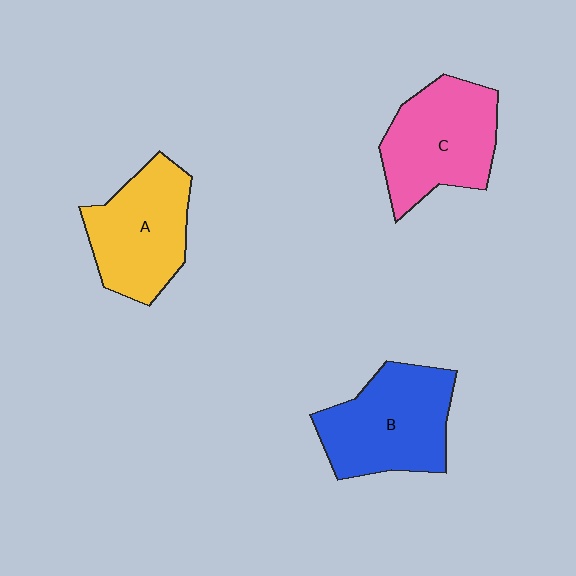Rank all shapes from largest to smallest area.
From largest to smallest: B (blue), C (pink), A (yellow).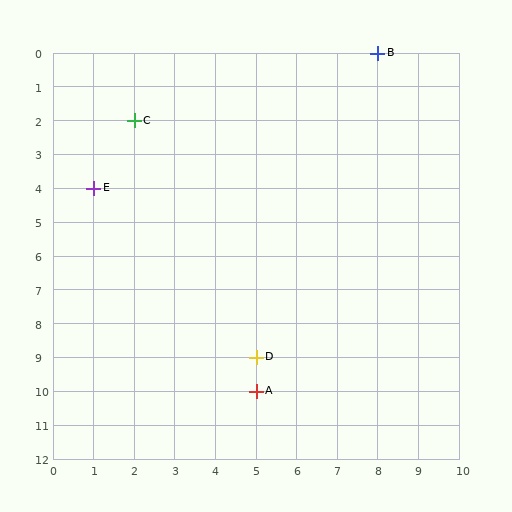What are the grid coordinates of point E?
Point E is at grid coordinates (1, 4).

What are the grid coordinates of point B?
Point B is at grid coordinates (8, 0).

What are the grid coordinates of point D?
Point D is at grid coordinates (5, 9).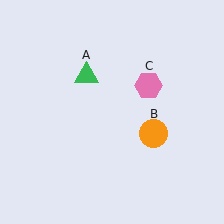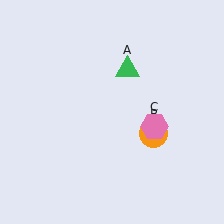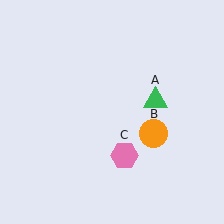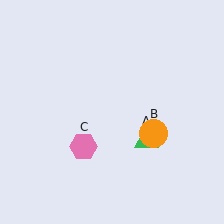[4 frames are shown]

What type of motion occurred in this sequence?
The green triangle (object A), pink hexagon (object C) rotated clockwise around the center of the scene.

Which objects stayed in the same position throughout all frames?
Orange circle (object B) remained stationary.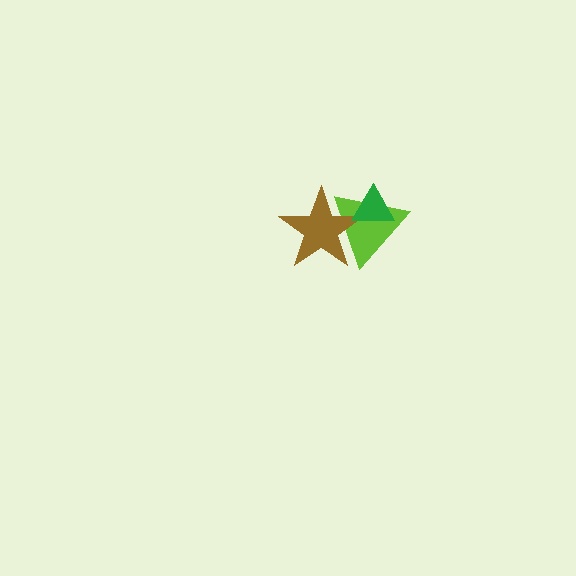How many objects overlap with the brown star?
2 objects overlap with the brown star.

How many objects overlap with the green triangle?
2 objects overlap with the green triangle.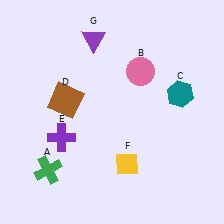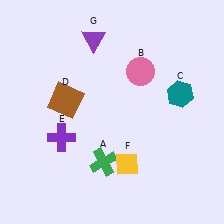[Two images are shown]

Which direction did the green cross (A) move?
The green cross (A) moved right.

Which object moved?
The green cross (A) moved right.